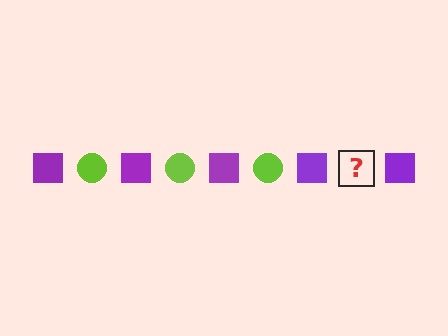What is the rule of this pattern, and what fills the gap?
The rule is that the pattern alternates between purple square and lime circle. The gap should be filled with a lime circle.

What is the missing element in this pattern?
The missing element is a lime circle.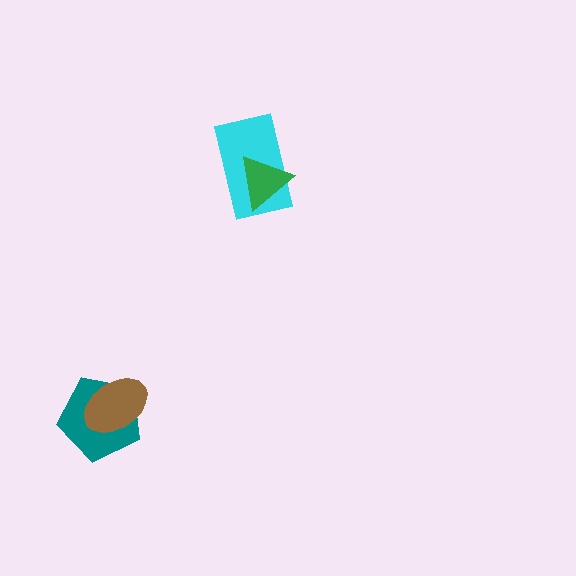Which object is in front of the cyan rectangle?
The green triangle is in front of the cyan rectangle.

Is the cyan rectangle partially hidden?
Yes, it is partially covered by another shape.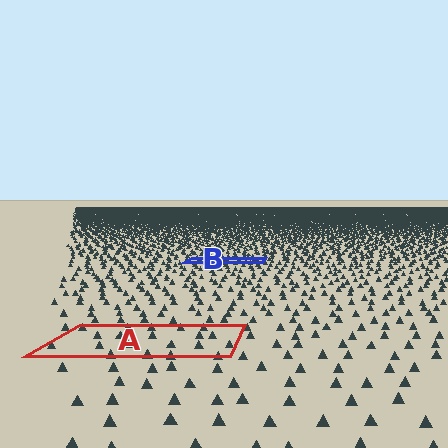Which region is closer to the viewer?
Region A is closer. The texture elements there are larger and more spread out.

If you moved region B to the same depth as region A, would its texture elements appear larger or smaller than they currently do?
They would appear larger. At a closer depth, the same texture elements are projected at a bigger on-screen size.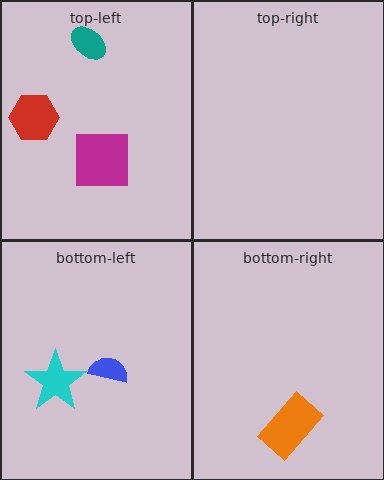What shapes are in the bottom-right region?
The orange rectangle.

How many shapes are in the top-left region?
3.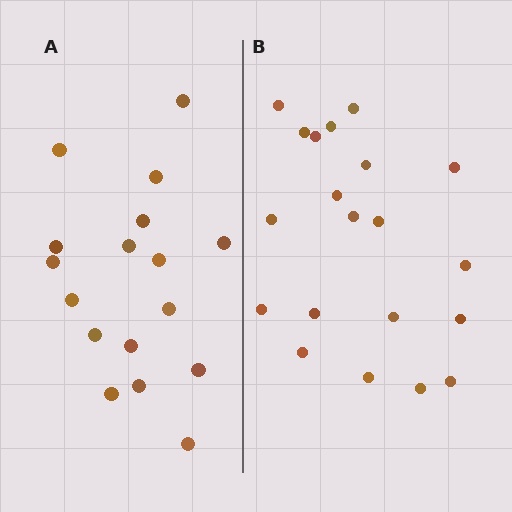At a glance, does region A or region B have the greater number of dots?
Region B (the right region) has more dots.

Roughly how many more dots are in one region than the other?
Region B has just a few more — roughly 2 or 3 more dots than region A.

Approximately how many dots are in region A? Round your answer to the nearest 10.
About 20 dots. (The exact count is 17, which rounds to 20.)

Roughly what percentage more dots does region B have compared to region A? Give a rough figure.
About 20% more.